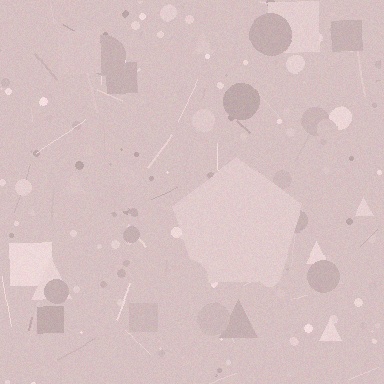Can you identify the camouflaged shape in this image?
The camouflaged shape is a pentagon.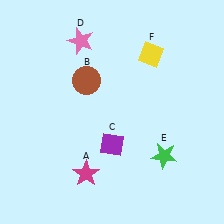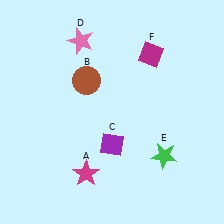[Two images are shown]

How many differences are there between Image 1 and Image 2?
There is 1 difference between the two images.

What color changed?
The diamond (F) changed from yellow in Image 1 to magenta in Image 2.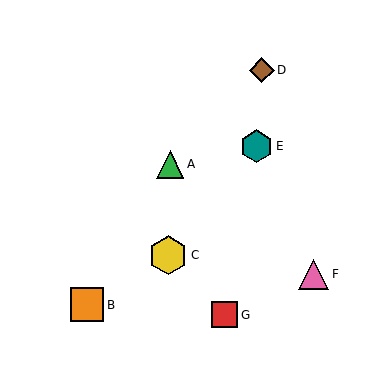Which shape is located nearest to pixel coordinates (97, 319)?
The orange square (labeled B) at (87, 305) is nearest to that location.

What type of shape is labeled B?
Shape B is an orange square.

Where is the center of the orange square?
The center of the orange square is at (87, 305).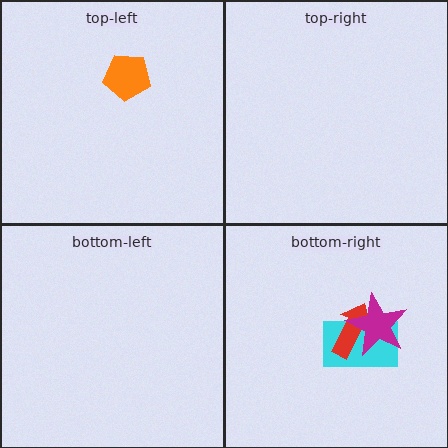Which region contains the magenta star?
The bottom-right region.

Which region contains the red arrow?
The bottom-right region.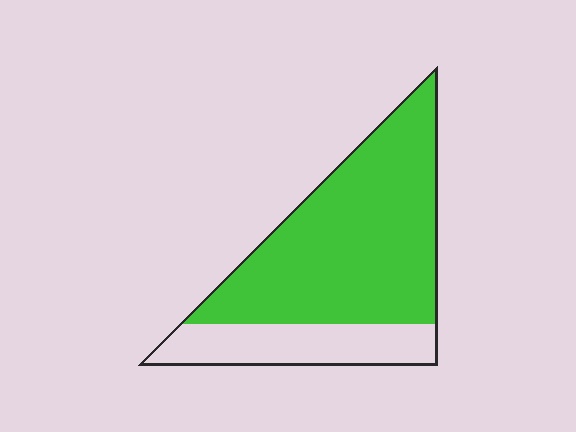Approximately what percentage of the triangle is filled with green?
Approximately 75%.